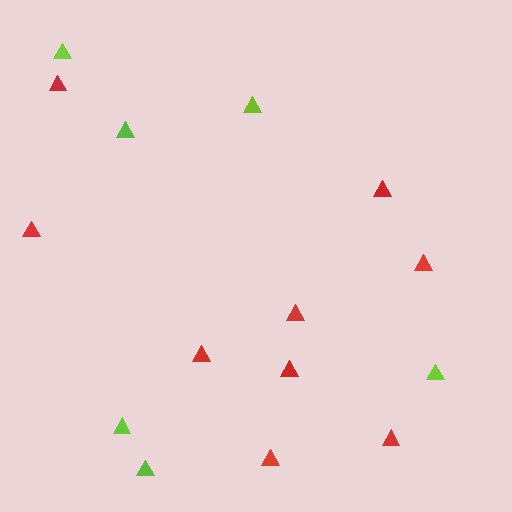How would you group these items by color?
There are 2 groups: one group of lime triangles (6) and one group of red triangles (9).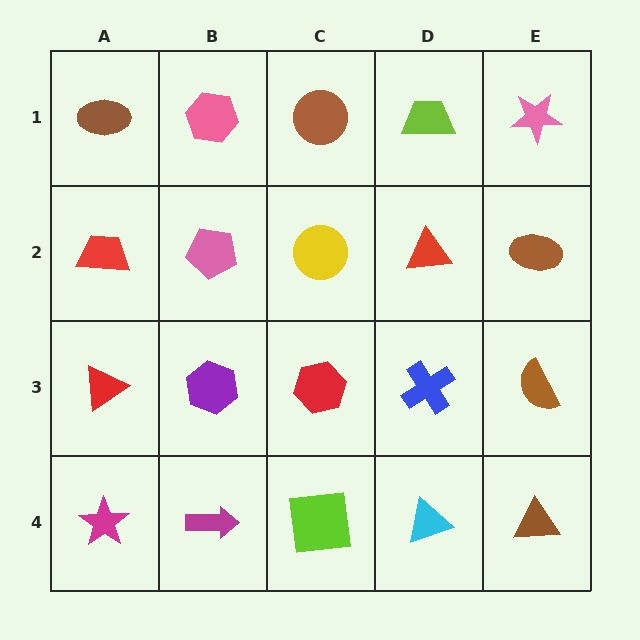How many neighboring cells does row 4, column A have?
2.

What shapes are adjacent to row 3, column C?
A yellow circle (row 2, column C), a lime square (row 4, column C), a purple hexagon (row 3, column B), a blue cross (row 3, column D).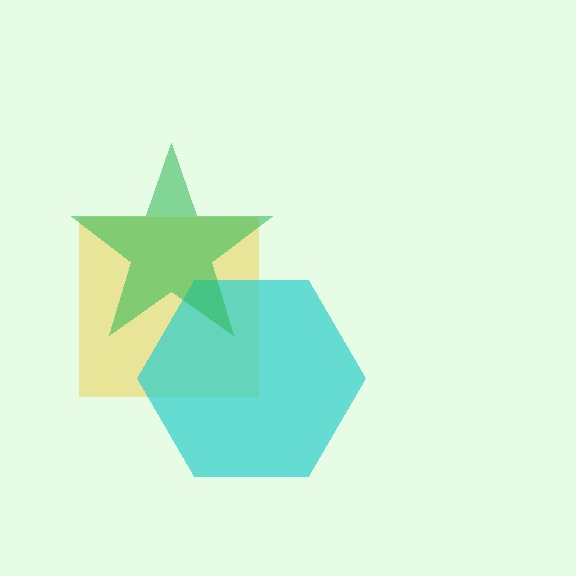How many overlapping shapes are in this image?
There are 3 overlapping shapes in the image.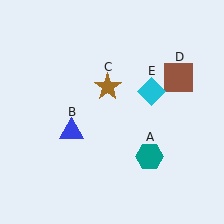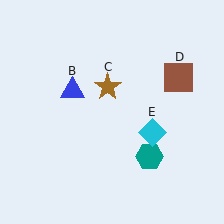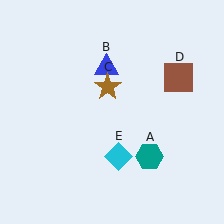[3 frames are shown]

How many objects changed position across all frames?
2 objects changed position: blue triangle (object B), cyan diamond (object E).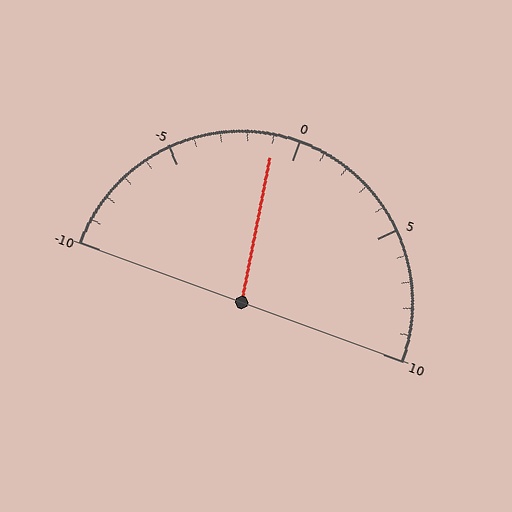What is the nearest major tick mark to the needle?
The nearest major tick mark is 0.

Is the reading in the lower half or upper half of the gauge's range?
The reading is in the lower half of the range (-10 to 10).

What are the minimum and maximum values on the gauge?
The gauge ranges from -10 to 10.